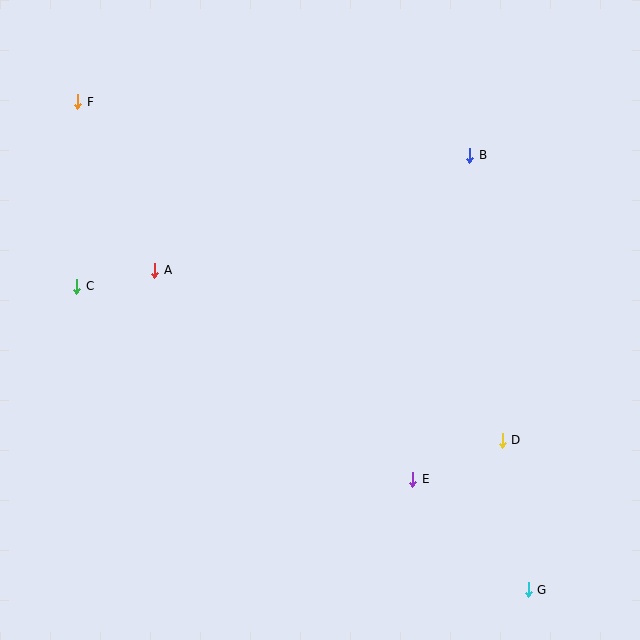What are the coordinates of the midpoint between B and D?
The midpoint between B and D is at (486, 298).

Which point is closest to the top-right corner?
Point B is closest to the top-right corner.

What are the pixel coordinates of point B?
Point B is at (470, 155).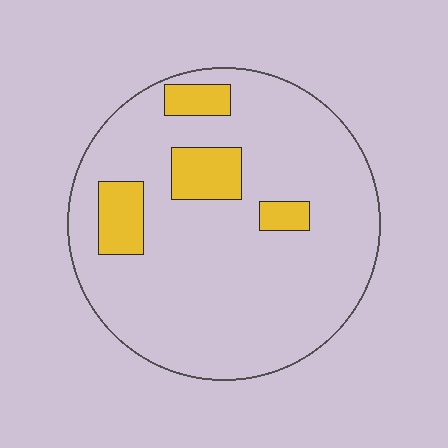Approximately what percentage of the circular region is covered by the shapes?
Approximately 15%.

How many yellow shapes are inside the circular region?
4.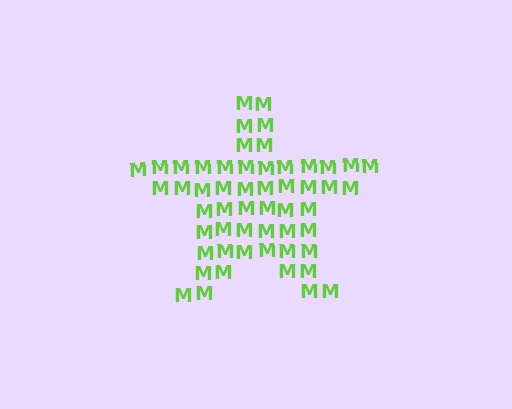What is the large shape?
The large shape is a star.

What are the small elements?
The small elements are letter M's.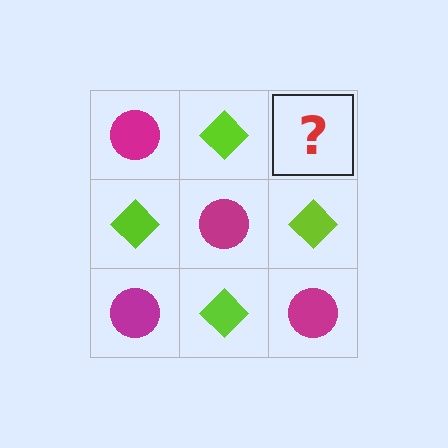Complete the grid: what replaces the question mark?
The question mark should be replaced with a magenta circle.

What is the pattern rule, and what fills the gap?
The rule is that it alternates magenta circle and lime diamond in a checkerboard pattern. The gap should be filled with a magenta circle.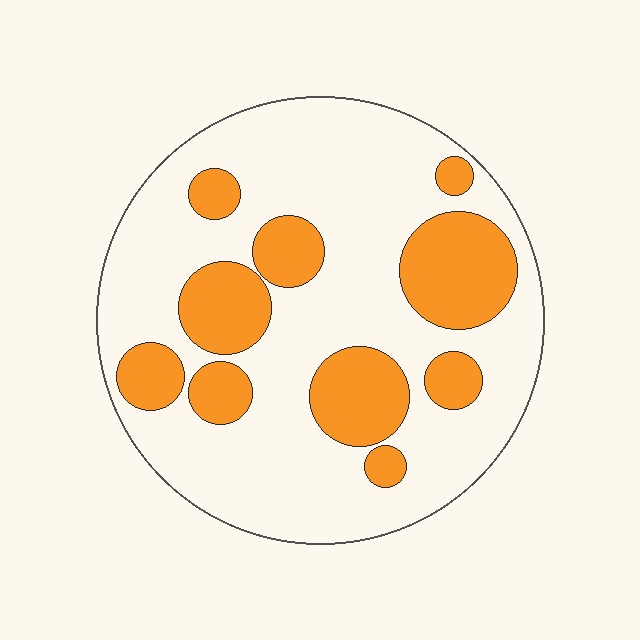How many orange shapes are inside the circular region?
10.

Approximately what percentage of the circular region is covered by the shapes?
Approximately 30%.